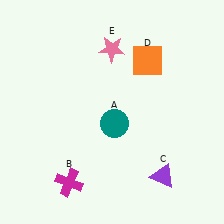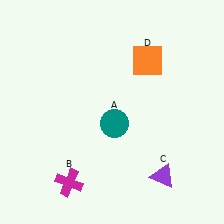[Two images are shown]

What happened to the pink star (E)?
The pink star (E) was removed in Image 2. It was in the top-left area of Image 1.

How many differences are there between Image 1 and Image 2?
There is 1 difference between the two images.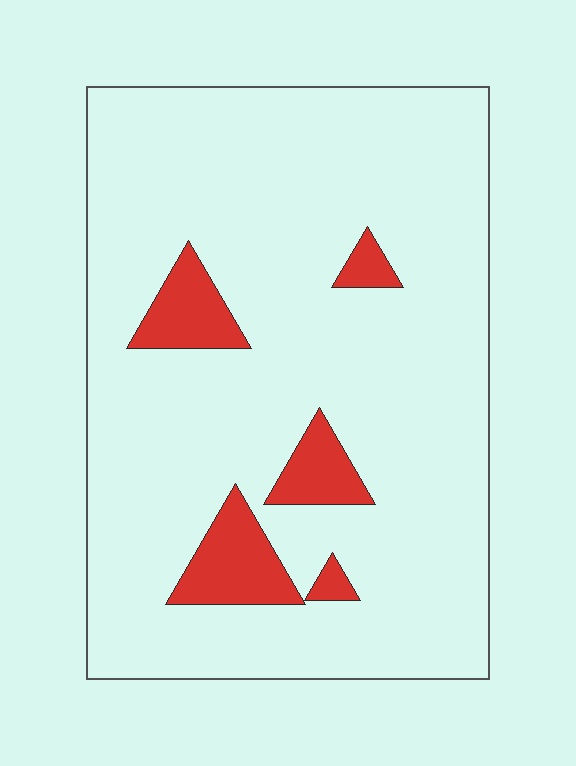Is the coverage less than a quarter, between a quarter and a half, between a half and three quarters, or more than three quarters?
Less than a quarter.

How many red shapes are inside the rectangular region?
5.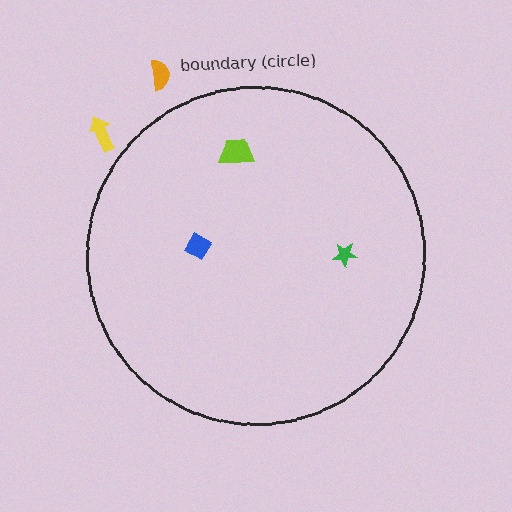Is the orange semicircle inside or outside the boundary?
Outside.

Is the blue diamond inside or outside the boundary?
Inside.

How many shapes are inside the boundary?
3 inside, 2 outside.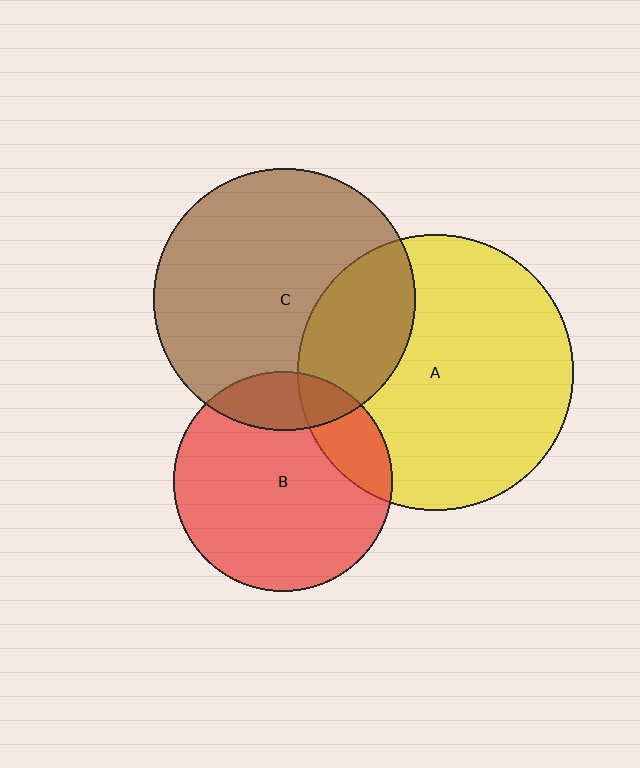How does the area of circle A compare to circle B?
Approximately 1.6 times.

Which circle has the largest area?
Circle A (yellow).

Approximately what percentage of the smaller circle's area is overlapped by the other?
Approximately 20%.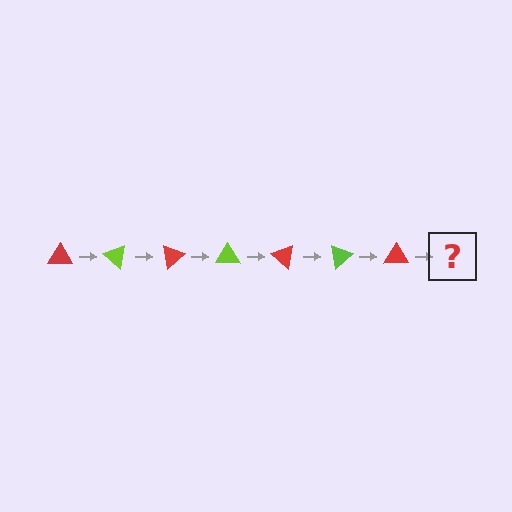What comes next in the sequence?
The next element should be a lime triangle, rotated 280 degrees from the start.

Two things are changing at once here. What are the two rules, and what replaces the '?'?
The two rules are that it rotates 40 degrees each step and the color cycles through red and lime. The '?' should be a lime triangle, rotated 280 degrees from the start.